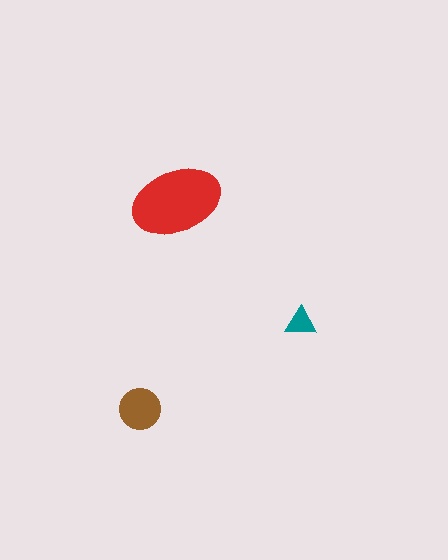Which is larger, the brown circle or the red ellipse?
The red ellipse.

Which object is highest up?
The red ellipse is topmost.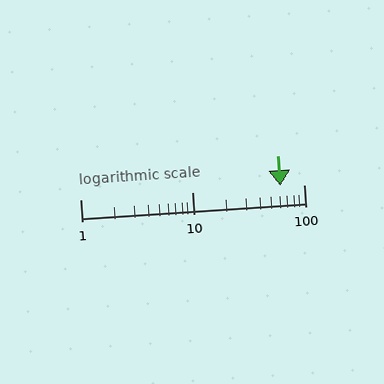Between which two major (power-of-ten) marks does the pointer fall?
The pointer is between 10 and 100.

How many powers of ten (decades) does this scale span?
The scale spans 2 decades, from 1 to 100.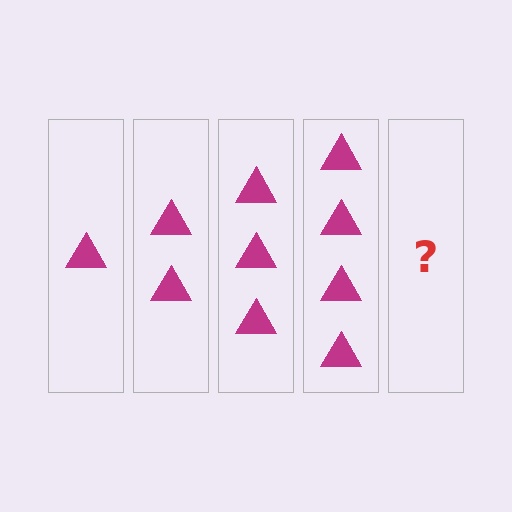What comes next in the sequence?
The next element should be 5 triangles.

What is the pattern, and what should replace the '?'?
The pattern is that each step adds one more triangle. The '?' should be 5 triangles.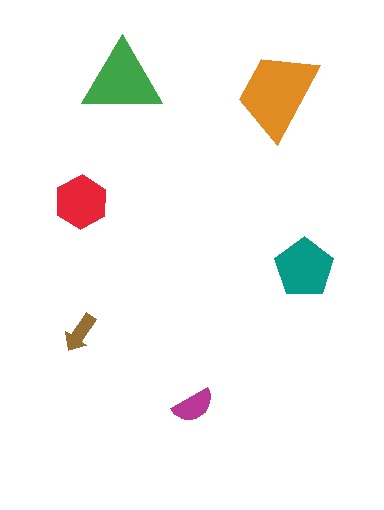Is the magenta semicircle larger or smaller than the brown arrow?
Larger.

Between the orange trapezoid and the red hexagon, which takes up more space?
The orange trapezoid.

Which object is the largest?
The orange trapezoid.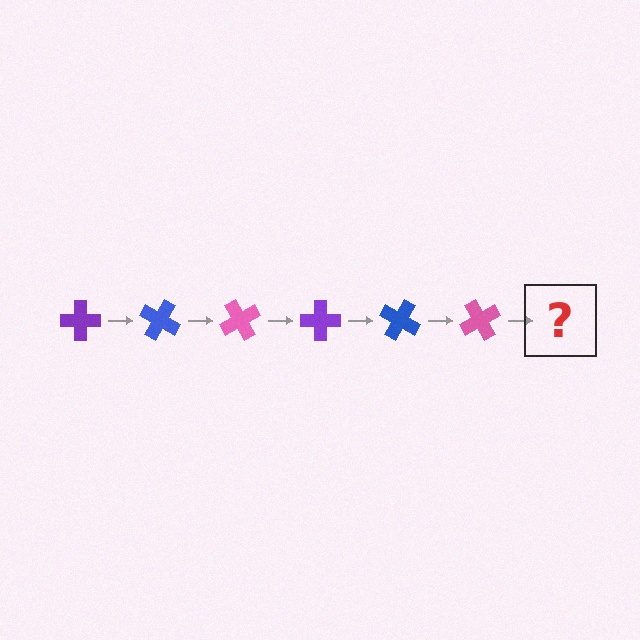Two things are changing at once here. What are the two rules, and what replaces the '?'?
The two rules are that it rotates 30 degrees each step and the color cycles through purple, blue, and pink. The '?' should be a purple cross, rotated 180 degrees from the start.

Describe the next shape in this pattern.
It should be a purple cross, rotated 180 degrees from the start.